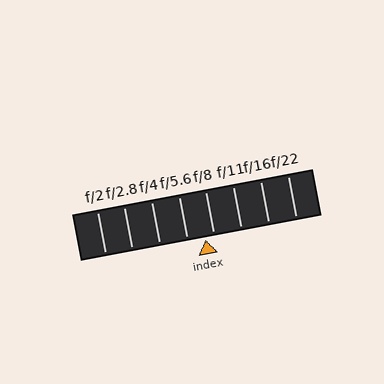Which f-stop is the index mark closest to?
The index mark is closest to f/8.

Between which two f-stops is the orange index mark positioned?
The index mark is between f/5.6 and f/8.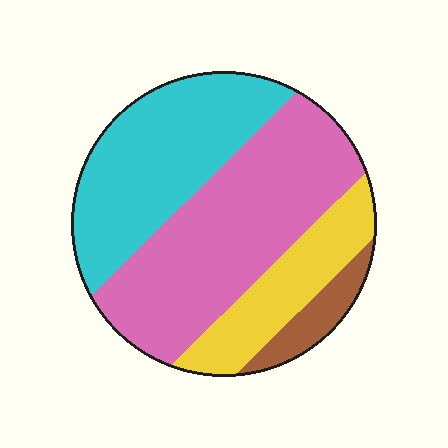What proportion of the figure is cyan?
Cyan covers 33% of the figure.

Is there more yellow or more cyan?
Cyan.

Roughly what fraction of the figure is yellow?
Yellow covers roughly 15% of the figure.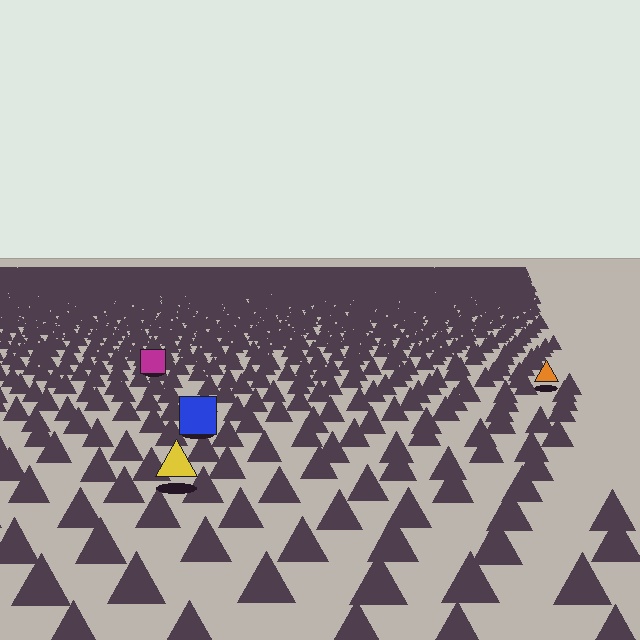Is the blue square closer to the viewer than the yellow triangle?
No. The yellow triangle is closer — you can tell from the texture gradient: the ground texture is coarser near it.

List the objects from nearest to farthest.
From nearest to farthest: the yellow triangle, the blue square, the orange triangle, the magenta square.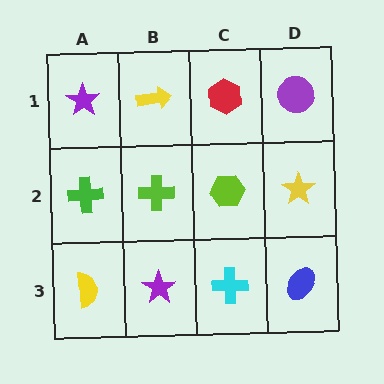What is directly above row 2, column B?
A yellow arrow.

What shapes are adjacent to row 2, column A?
A purple star (row 1, column A), a yellow semicircle (row 3, column A), a lime cross (row 2, column B).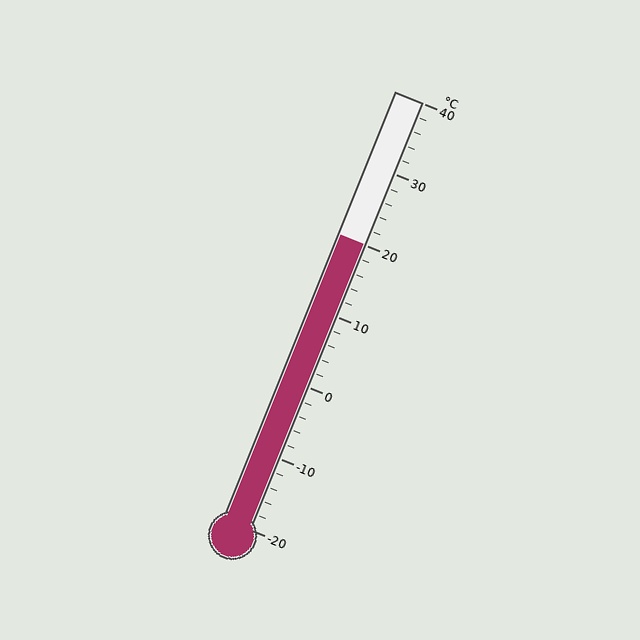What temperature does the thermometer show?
The thermometer shows approximately 20°C.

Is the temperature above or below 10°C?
The temperature is above 10°C.